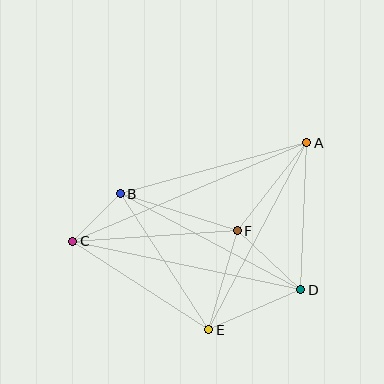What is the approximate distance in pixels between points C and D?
The distance between C and D is approximately 233 pixels.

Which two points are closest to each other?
Points B and C are closest to each other.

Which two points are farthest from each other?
Points A and C are farthest from each other.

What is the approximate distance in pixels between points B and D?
The distance between B and D is approximately 205 pixels.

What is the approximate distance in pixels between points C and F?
The distance between C and F is approximately 165 pixels.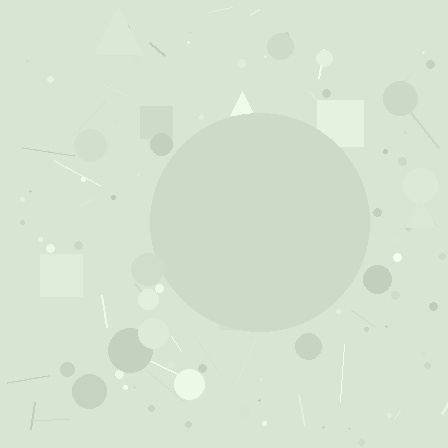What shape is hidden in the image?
A circle is hidden in the image.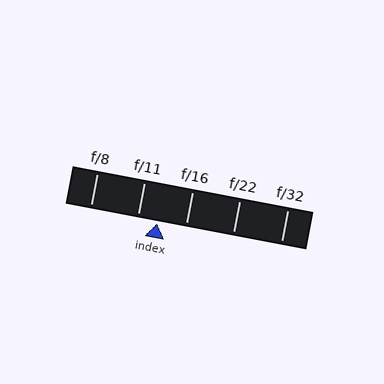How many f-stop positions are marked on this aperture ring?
There are 5 f-stop positions marked.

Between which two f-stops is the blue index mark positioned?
The index mark is between f/11 and f/16.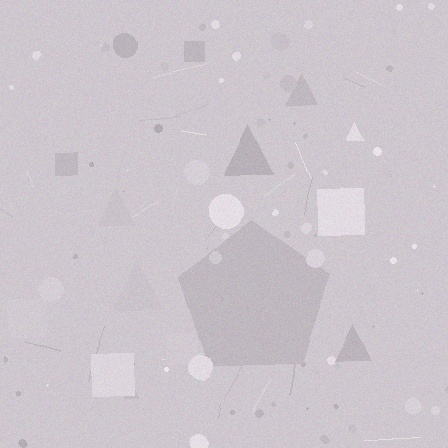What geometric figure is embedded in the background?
A pentagon is embedded in the background.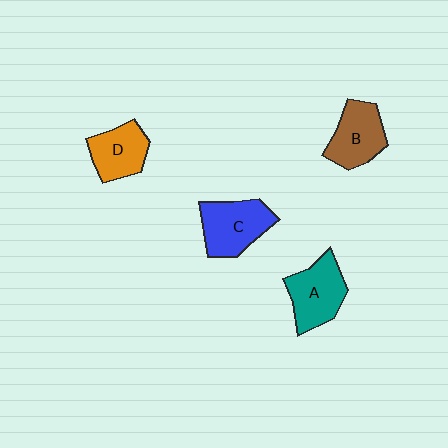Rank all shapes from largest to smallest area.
From largest to smallest: C (blue), A (teal), B (brown), D (orange).